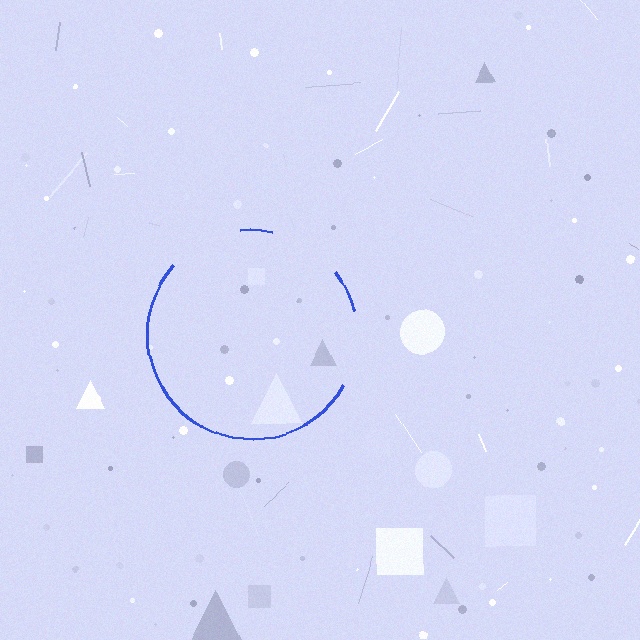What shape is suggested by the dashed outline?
The dashed outline suggests a circle.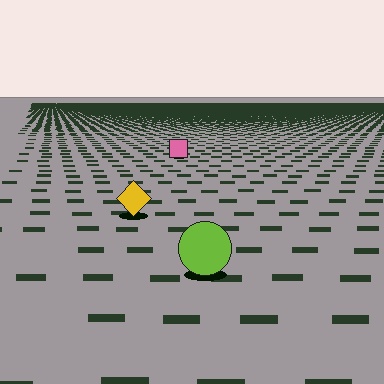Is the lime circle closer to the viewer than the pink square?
Yes. The lime circle is closer — you can tell from the texture gradient: the ground texture is coarser near it.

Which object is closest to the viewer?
The lime circle is closest. The texture marks near it are larger and more spread out.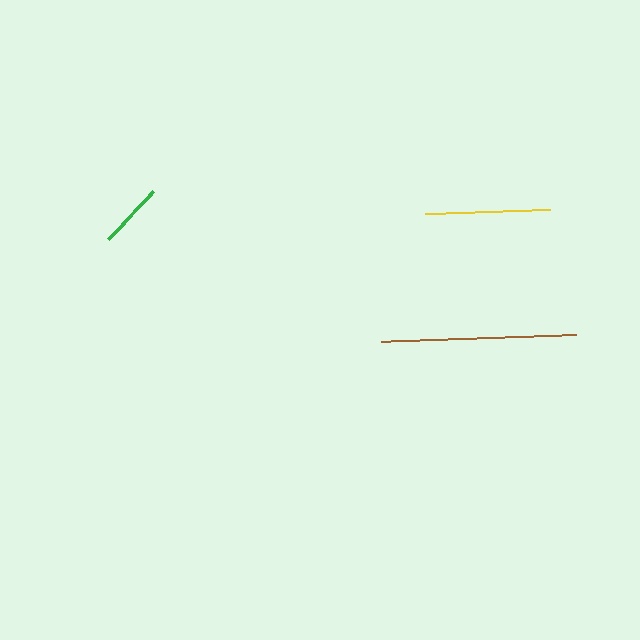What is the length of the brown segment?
The brown segment is approximately 195 pixels long.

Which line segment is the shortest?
The green line is the shortest at approximately 67 pixels.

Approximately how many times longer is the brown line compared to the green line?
The brown line is approximately 2.9 times the length of the green line.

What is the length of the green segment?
The green segment is approximately 67 pixels long.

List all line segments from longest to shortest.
From longest to shortest: brown, yellow, green.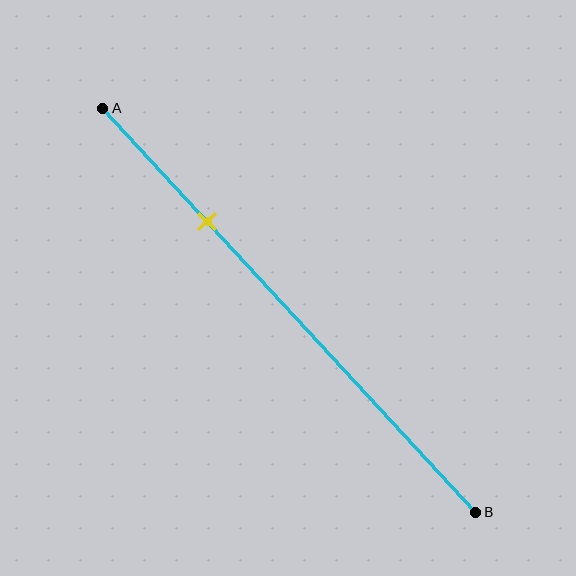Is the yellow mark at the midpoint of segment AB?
No, the mark is at about 30% from A, not at the 50% midpoint.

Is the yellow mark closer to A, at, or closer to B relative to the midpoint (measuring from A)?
The yellow mark is closer to point A than the midpoint of segment AB.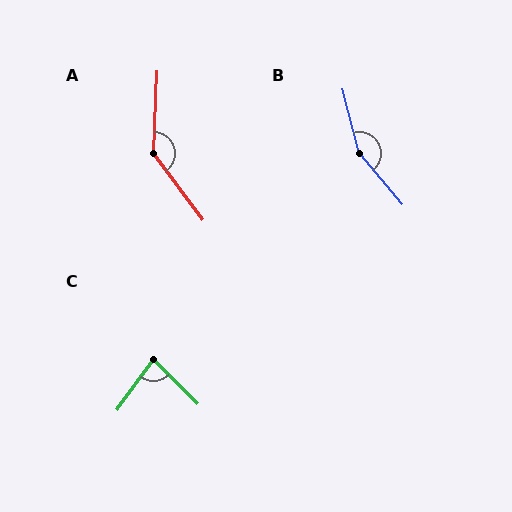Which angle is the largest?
B, at approximately 155 degrees.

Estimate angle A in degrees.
Approximately 141 degrees.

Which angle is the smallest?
C, at approximately 80 degrees.